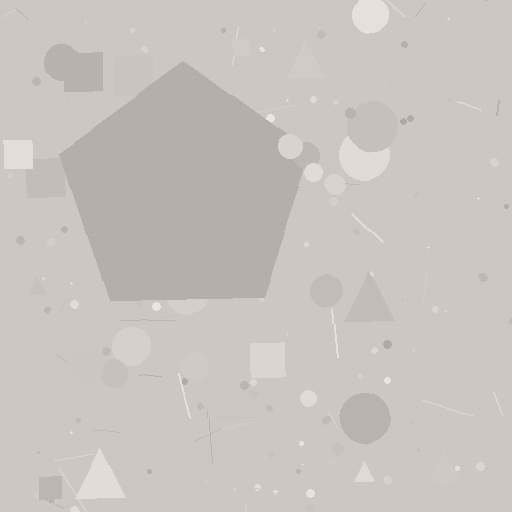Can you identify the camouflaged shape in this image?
The camouflaged shape is a pentagon.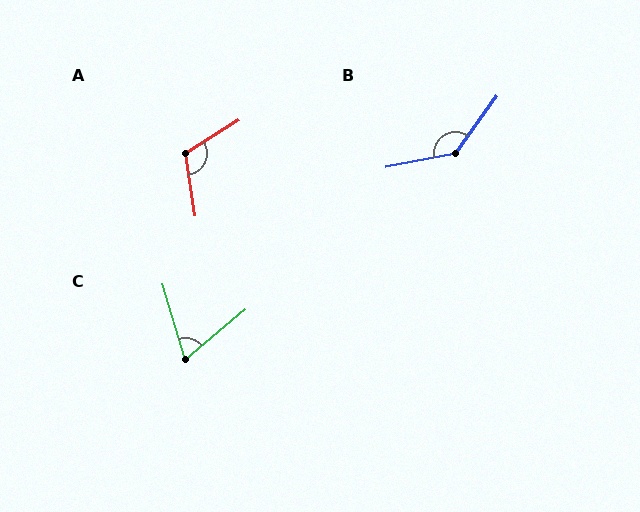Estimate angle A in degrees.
Approximately 113 degrees.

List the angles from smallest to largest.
C (67°), A (113°), B (137°).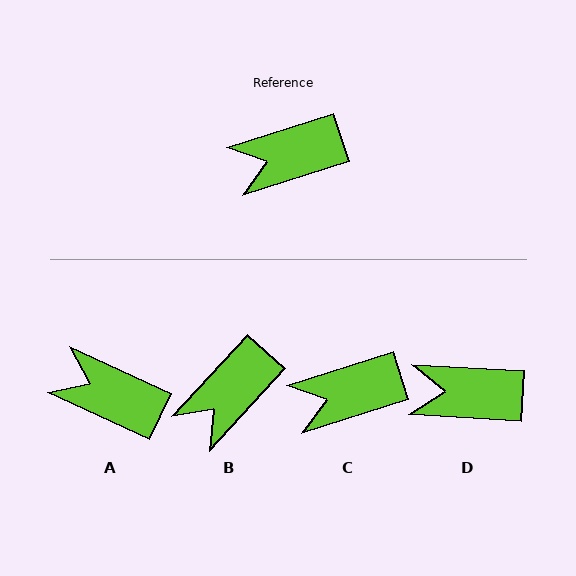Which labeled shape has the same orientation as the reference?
C.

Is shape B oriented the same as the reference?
No, it is off by about 30 degrees.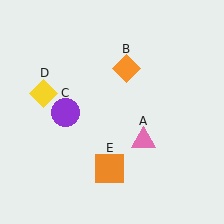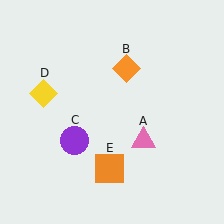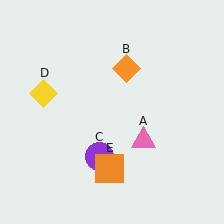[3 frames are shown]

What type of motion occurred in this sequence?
The purple circle (object C) rotated counterclockwise around the center of the scene.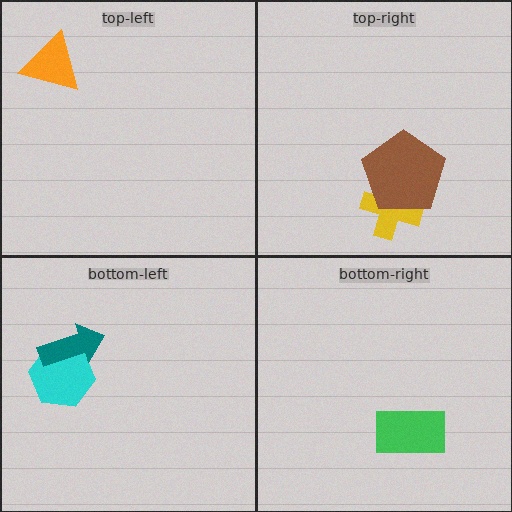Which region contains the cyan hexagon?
The bottom-left region.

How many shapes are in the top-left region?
1.